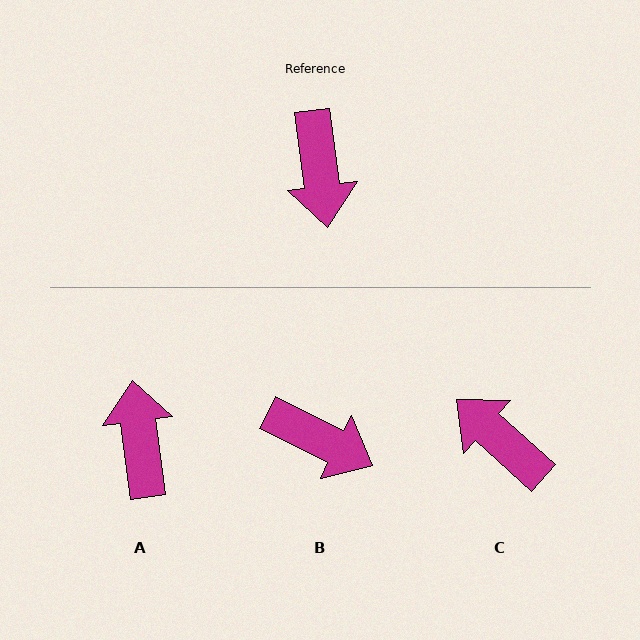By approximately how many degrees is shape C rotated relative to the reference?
Approximately 140 degrees clockwise.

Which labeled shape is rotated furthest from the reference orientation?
A, about 180 degrees away.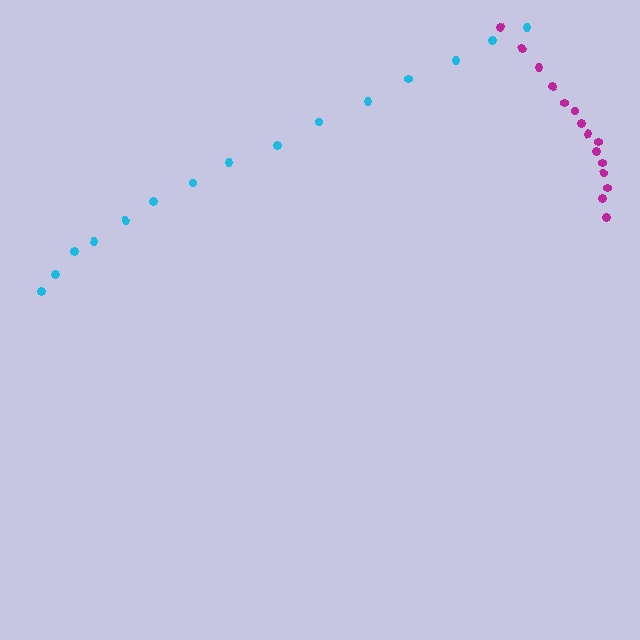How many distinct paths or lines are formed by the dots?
There are 2 distinct paths.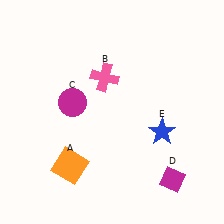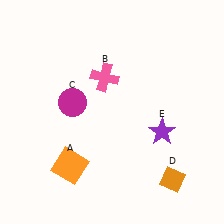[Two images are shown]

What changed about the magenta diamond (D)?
In Image 1, D is magenta. In Image 2, it changed to orange.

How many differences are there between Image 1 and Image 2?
There are 2 differences between the two images.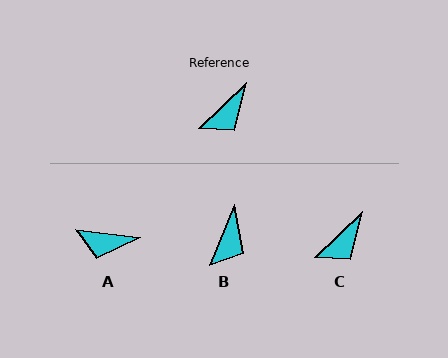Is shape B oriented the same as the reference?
No, it is off by about 23 degrees.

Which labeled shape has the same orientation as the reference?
C.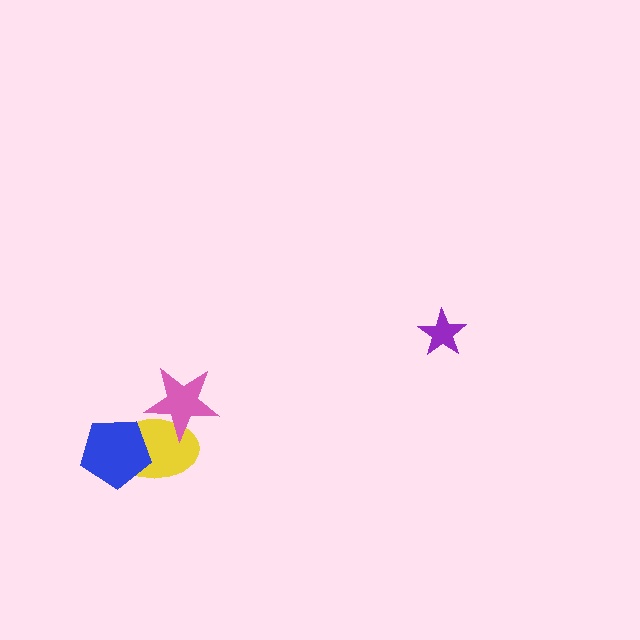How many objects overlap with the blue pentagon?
1 object overlaps with the blue pentagon.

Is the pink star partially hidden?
No, no other shape covers it.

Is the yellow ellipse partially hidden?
Yes, it is partially covered by another shape.